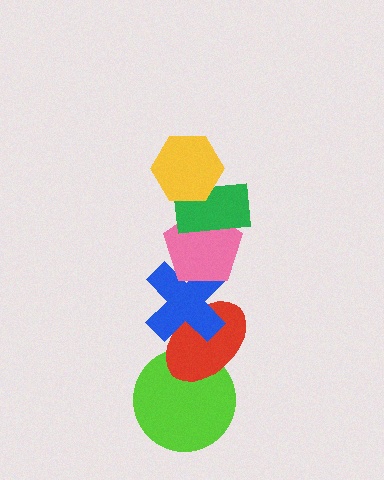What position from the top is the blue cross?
The blue cross is 4th from the top.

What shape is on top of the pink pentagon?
The green rectangle is on top of the pink pentagon.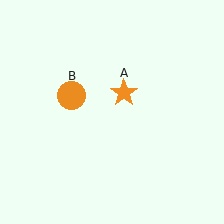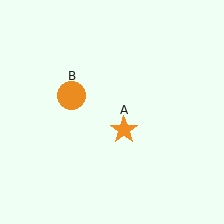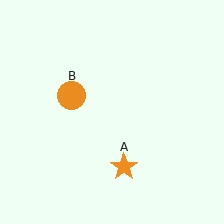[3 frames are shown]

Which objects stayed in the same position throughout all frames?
Orange circle (object B) remained stationary.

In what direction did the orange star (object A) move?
The orange star (object A) moved down.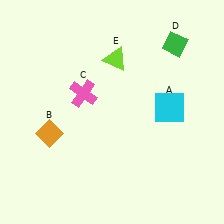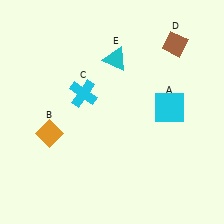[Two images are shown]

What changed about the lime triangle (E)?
In Image 1, E is lime. In Image 2, it changed to cyan.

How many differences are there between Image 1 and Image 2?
There are 3 differences between the two images.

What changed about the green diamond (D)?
In Image 1, D is green. In Image 2, it changed to brown.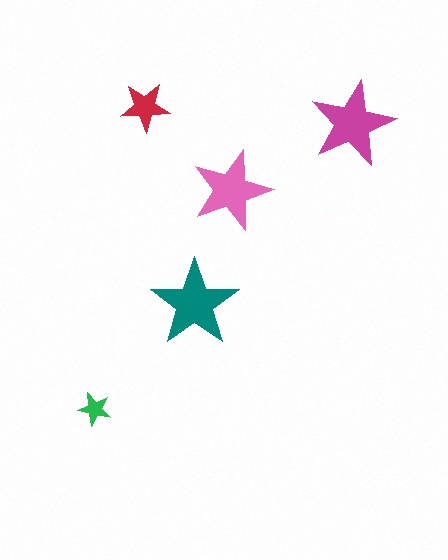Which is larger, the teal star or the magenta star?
The teal one.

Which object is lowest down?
The green star is bottommost.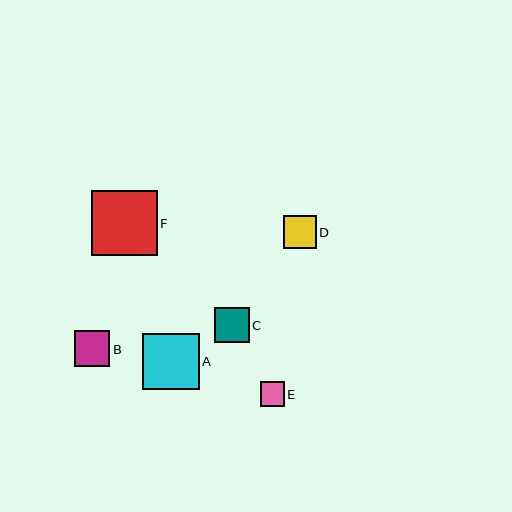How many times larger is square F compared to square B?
Square F is approximately 1.8 times the size of square B.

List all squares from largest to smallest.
From largest to smallest: F, A, B, C, D, E.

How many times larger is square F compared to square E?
Square F is approximately 2.7 times the size of square E.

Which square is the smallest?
Square E is the smallest with a size of approximately 24 pixels.